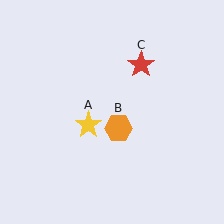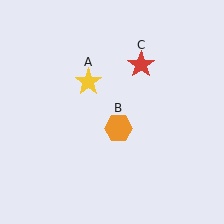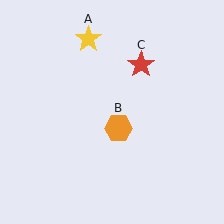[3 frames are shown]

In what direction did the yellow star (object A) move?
The yellow star (object A) moved up.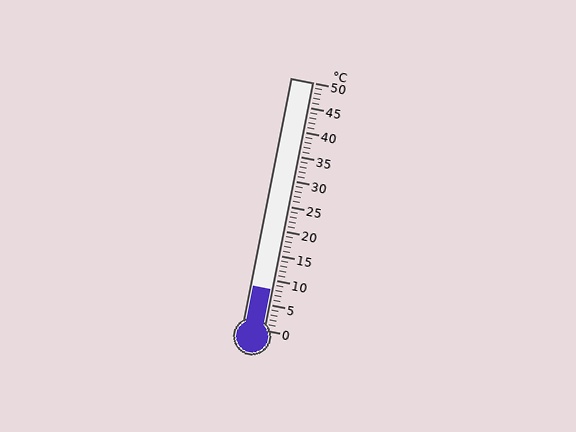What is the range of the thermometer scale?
The thermometer scale ranges from 0°C to 50°C.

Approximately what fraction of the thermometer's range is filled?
The thermometer is filled to approximately 15% of its range.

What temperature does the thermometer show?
The thermometer shows approximately 8°C.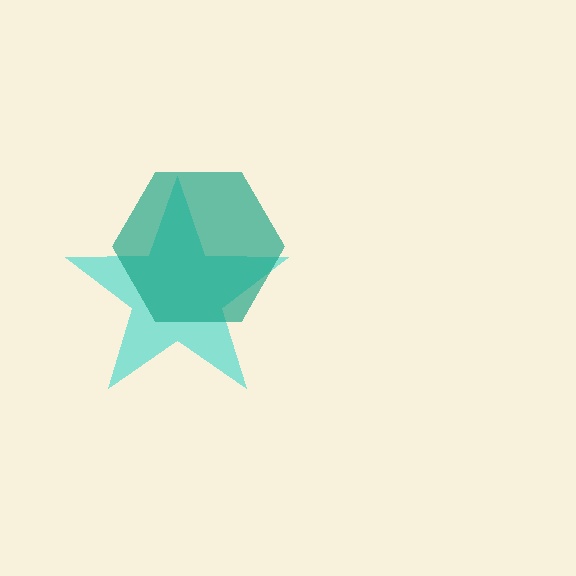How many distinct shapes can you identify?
There are 2 distinct shapes: a cyan star, a teal hexagon.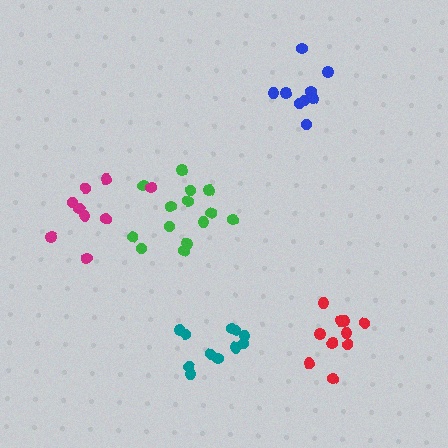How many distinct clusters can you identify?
There are 5 distinct clusters.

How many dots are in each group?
Group 1: 14 dots, Group 2: 10 dots, Group 3: 9 dots, Group 4: 11 dots, Group 5: 9 dots (53 total).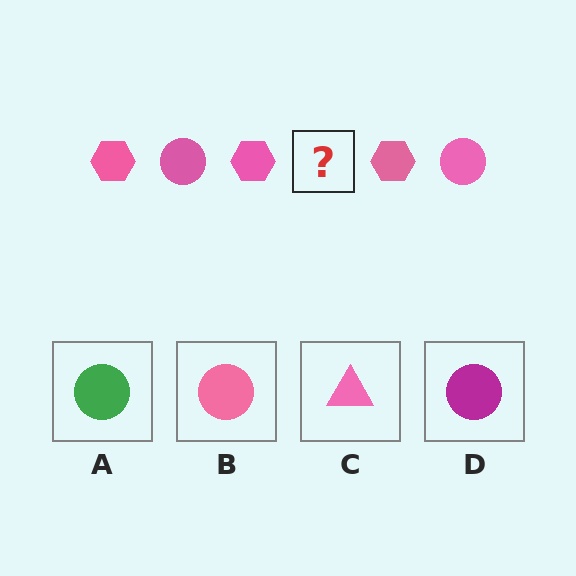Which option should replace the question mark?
Option B.